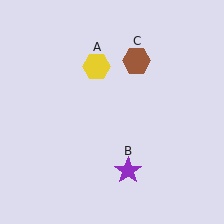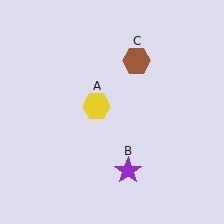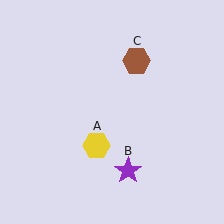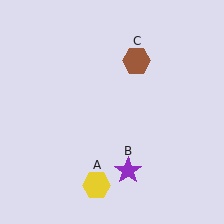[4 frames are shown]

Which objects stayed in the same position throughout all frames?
Purple star (object B) and brown hexagon (object C) remained stationary.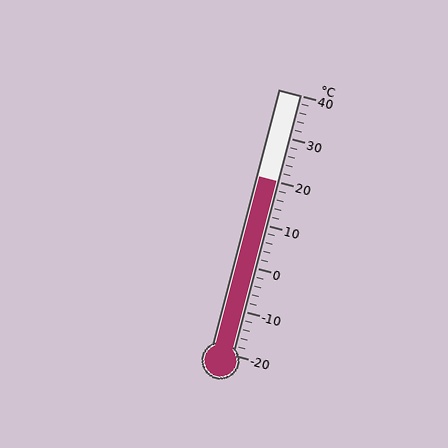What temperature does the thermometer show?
The thermometer shows approximately 20°C.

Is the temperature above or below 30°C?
The temperature is below 30°C.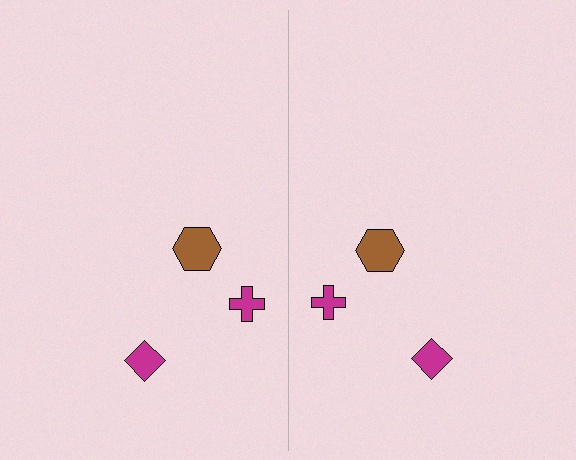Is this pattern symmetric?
Yes, this pattern has bilateral (reflection) symmetry.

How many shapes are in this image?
There are 6 shapes in this image.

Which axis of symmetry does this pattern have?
The pattern has a vertical axis of symmetry running through the center of the image.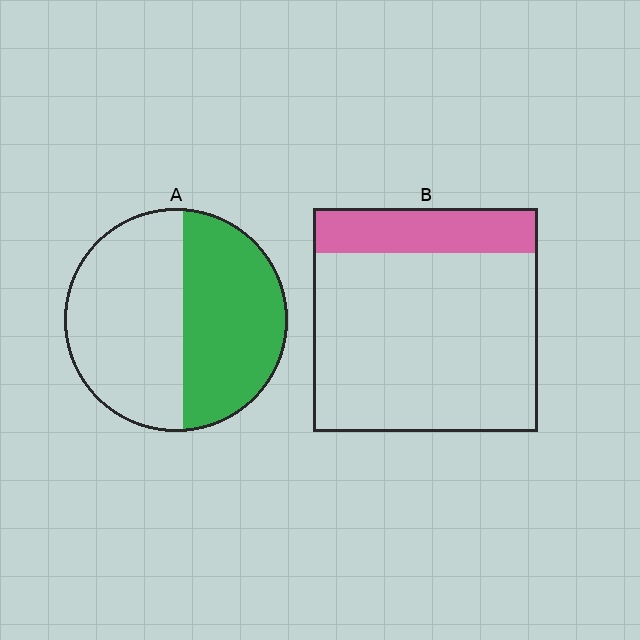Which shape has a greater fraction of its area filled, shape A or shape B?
Shape A.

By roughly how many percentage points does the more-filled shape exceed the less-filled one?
By roughly 25 percentage points (A over B).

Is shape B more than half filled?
No.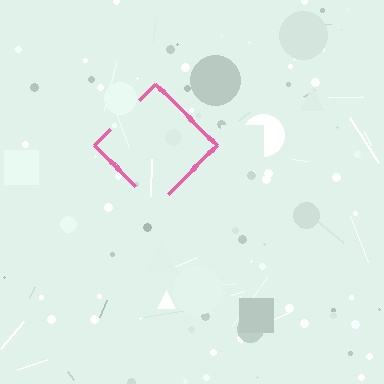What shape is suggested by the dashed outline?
The dashed outline suggests a diamond.